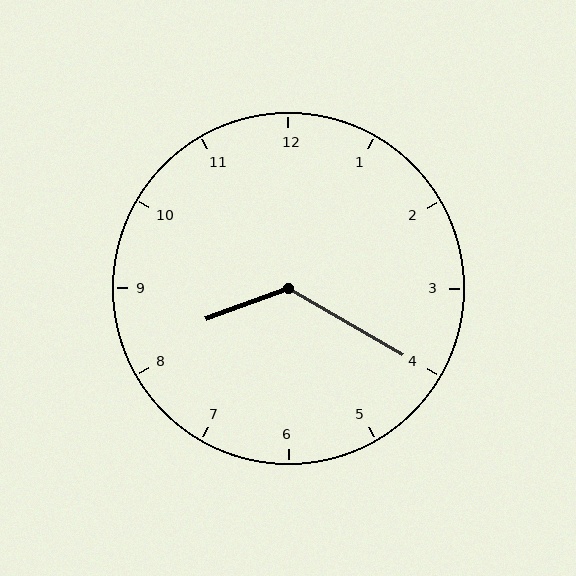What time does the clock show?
8:20.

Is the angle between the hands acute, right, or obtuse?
It is obtuse.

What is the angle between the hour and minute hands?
Approximately 130 degrees.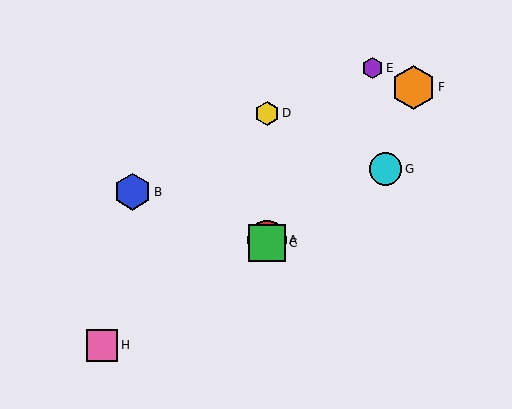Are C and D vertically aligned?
Yes, both are at x≈267.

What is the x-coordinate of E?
Object E is at x≈373.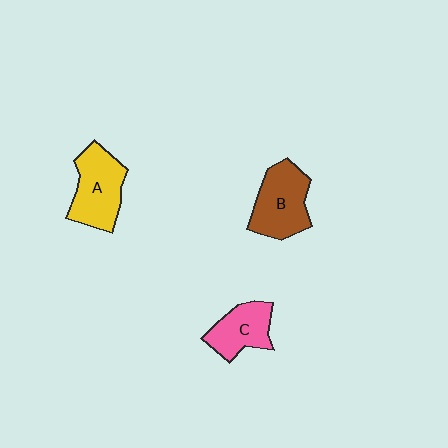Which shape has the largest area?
Shape B (brown).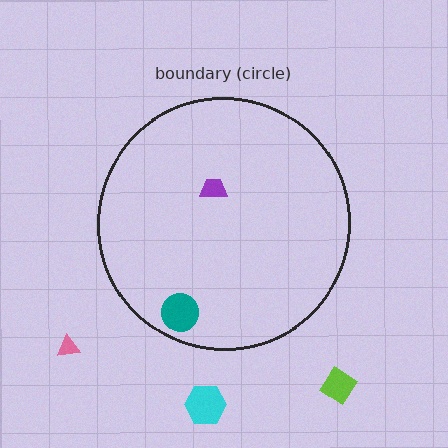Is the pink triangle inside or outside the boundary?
Outside.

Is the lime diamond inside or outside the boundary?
Outside.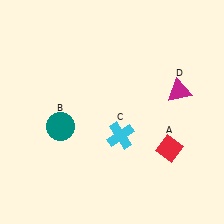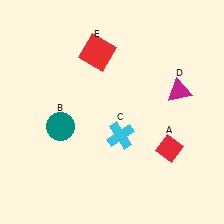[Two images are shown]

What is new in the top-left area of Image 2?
A red square (E) was added in the top-left area of Image 2.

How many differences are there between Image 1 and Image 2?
There is 1 difference between the two images.